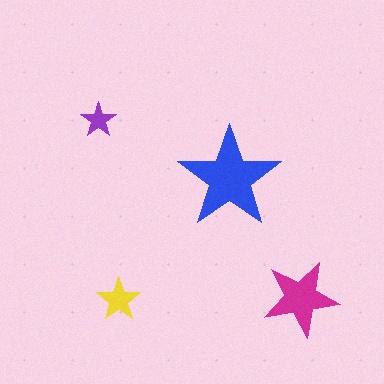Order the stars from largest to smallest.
the blue one, the magenta one, the yellow one, the purple one.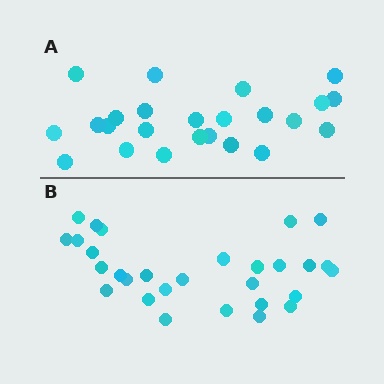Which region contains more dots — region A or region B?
Region B (the bottom region) has more dots.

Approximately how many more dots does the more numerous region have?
Region B has about 5 more dots than region A.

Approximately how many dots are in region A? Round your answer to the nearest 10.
About 20 dots. (The exact count is 24, which rounds to 20.)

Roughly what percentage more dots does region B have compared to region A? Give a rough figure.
About 20% more.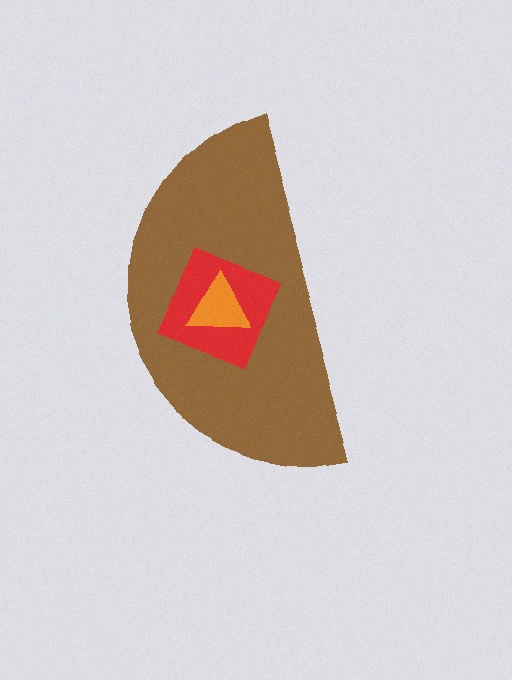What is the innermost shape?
The orange triangle.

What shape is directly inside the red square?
The orange triangle.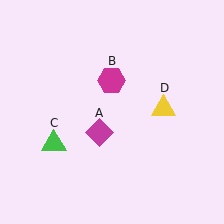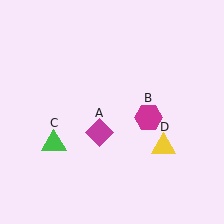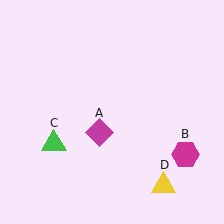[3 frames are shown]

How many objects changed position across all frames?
2 objects changed position: magenta hexagon (object B), yellow triangle (object D).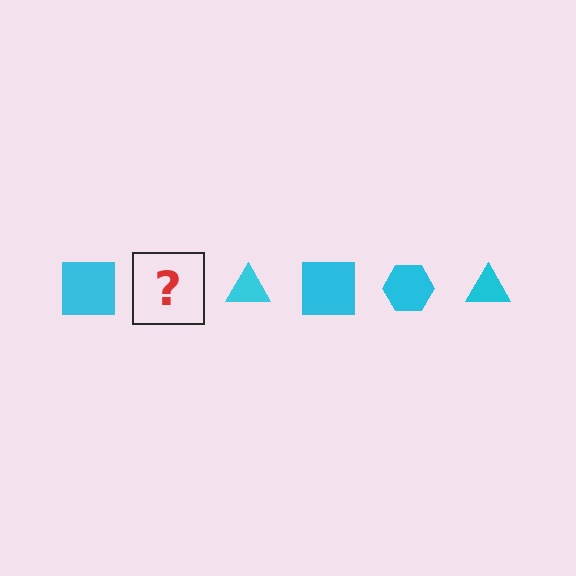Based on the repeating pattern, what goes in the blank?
The blank should be a cyan hexagon.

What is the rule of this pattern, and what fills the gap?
The rule is that the pattern cycles through square, hexagon, triangle shapes in cyan. The gap should be filled with a cyan hexagon.